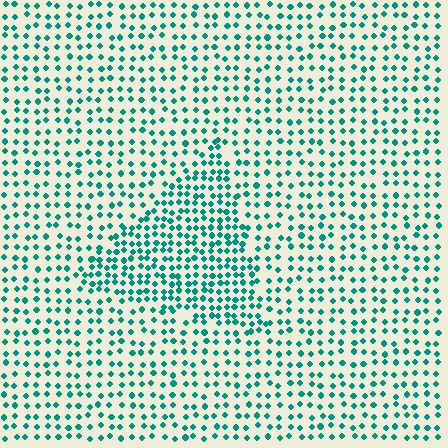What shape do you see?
I see a triangle.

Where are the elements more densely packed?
The elements are more densely packed inside the triangle boundary.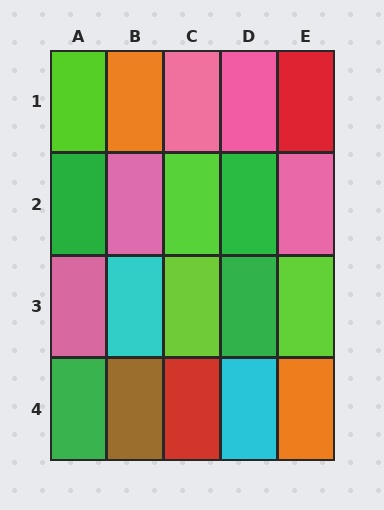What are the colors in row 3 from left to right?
Pink, cyan, lime, green, lime.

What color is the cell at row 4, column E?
Orange.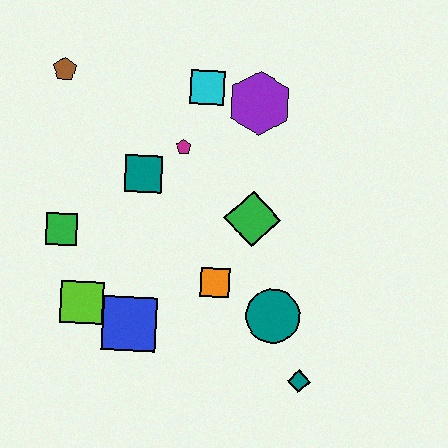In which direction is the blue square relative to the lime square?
The blue square is to the right of the lime square.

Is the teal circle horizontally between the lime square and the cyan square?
No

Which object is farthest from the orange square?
The brown pentagon is farthest from the orange square.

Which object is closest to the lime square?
The blue square is closest to the lime square.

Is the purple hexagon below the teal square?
No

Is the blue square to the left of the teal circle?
Yes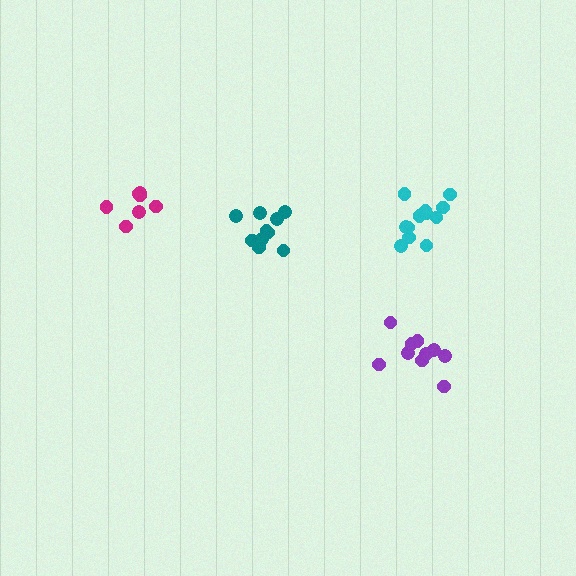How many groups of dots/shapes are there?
There are 4 groups.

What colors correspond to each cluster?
The clusters are colored: teal, magenta, purple, cyan.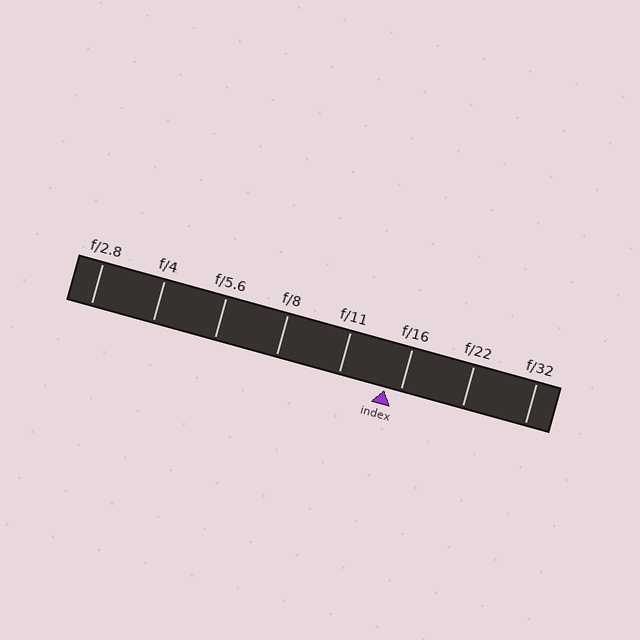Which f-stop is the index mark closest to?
The index mark is closest to f/16.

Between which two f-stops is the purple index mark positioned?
The index mark is between f/11 and f/16.